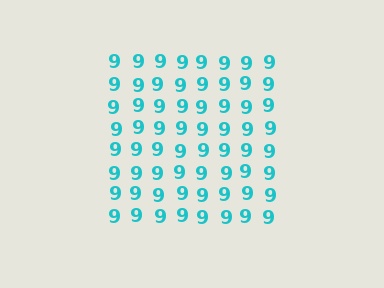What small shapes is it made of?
It is made of small digit 9's.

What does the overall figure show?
The overall figure shows a square.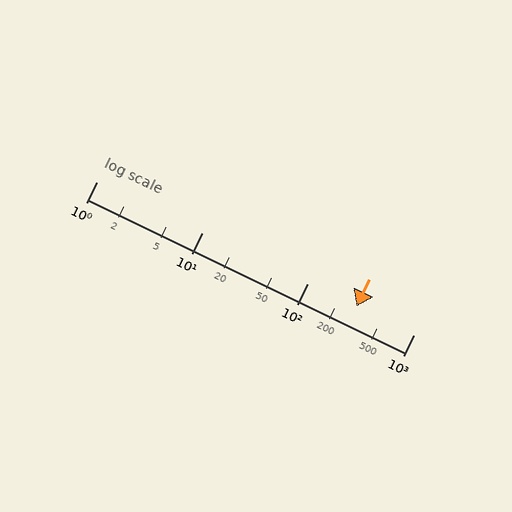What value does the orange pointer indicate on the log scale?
The pointer indicates approximately 290.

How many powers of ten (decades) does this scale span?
The scale spans 3 decades, from 1 to 1000.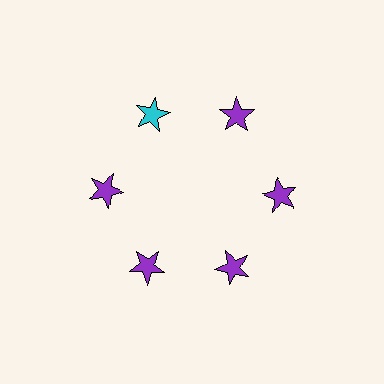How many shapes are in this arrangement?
There are 6 shapes arranged in a ring pattern.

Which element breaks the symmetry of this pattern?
The cyan star at roughly the 11 o'clock position breaks the symmetry. All other shapes are purple stars.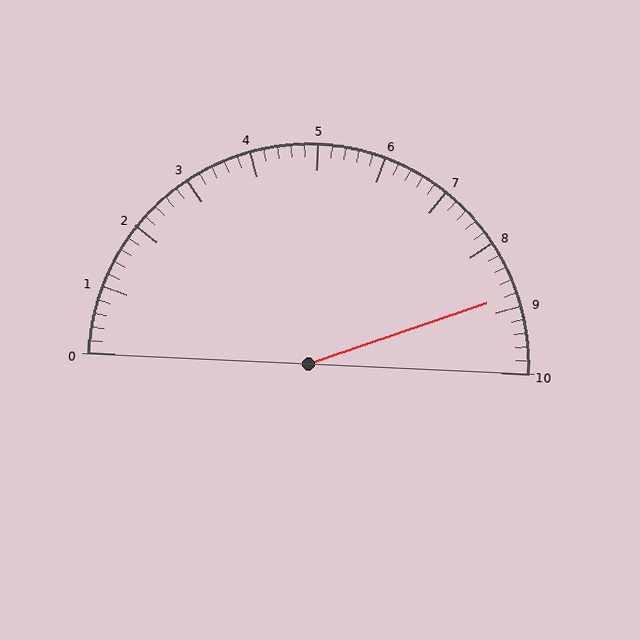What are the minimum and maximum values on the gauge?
The gauge ranges from 0 to 10.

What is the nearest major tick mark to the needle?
The nearest major tick mark is 9.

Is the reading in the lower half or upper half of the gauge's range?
The reading is in the upper half of the range (0 to 10).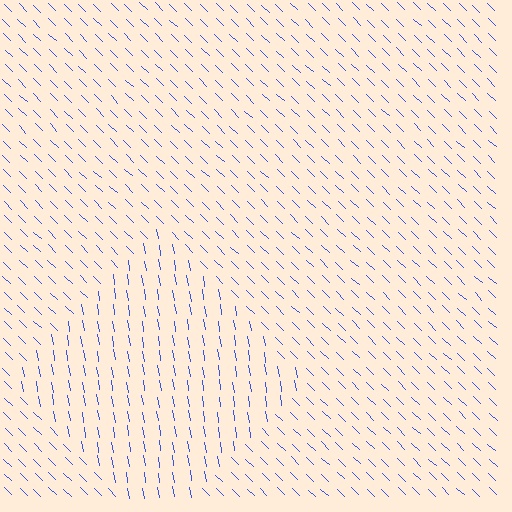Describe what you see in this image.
The image is filled with small blue line segments. A diamond region in the image has lines oriented differently from the surrounding lines, creating a visible texture boundary.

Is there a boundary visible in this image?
Yes, there is a texture boundary formed by a change in line orientation.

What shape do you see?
I see a diamond.